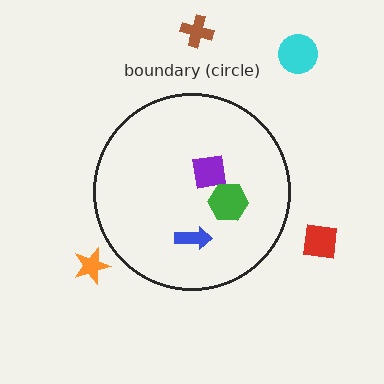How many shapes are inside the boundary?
3 inside, 4 outside.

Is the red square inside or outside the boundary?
Outside.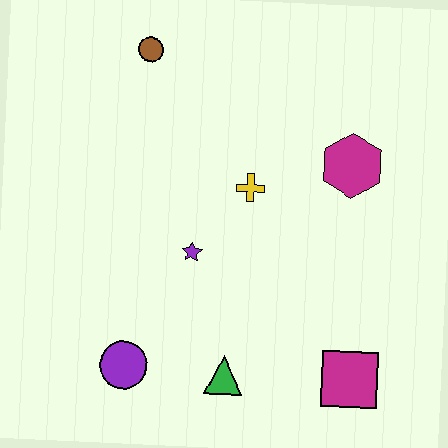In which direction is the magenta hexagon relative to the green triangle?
The magenta hexagon is above the green triangle.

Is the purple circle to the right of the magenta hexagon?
No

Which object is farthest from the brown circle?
The magenta square is farthest from the brown circle.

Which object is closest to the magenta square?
The green triangle is closest to the magenta square.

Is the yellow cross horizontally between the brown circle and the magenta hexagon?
Yes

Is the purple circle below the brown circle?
Yes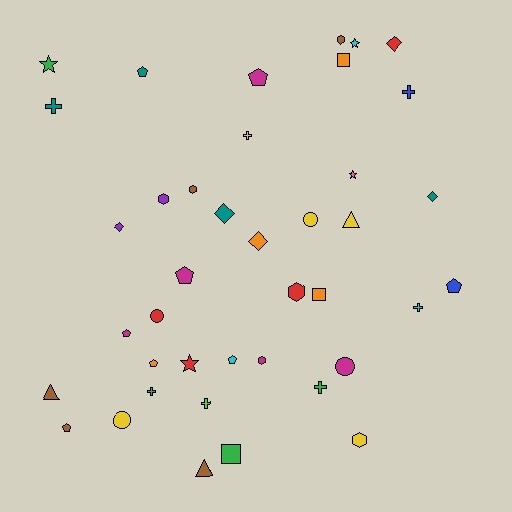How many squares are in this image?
There are 3 squares.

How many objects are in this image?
There are 40 objects.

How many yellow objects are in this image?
There are 5 yellow objects.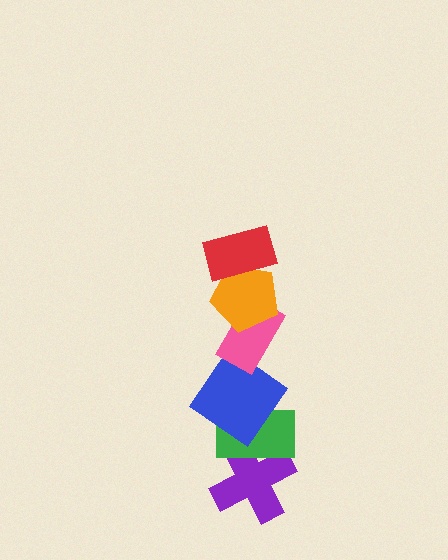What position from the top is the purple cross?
The purple cross is 6th from the top.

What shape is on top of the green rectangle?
The blue diamond is on top of the green rectangle.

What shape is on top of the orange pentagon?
The red rectangle is on top of the orange pentagon.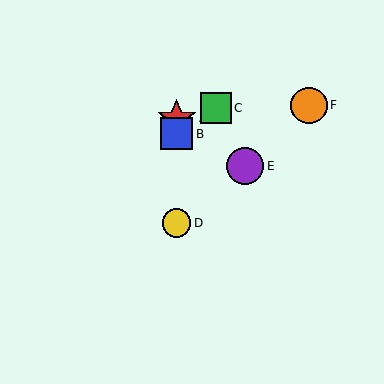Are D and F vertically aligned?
No, D is at x≈177 and F is at x≈309.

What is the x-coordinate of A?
Object A is at x≈177.